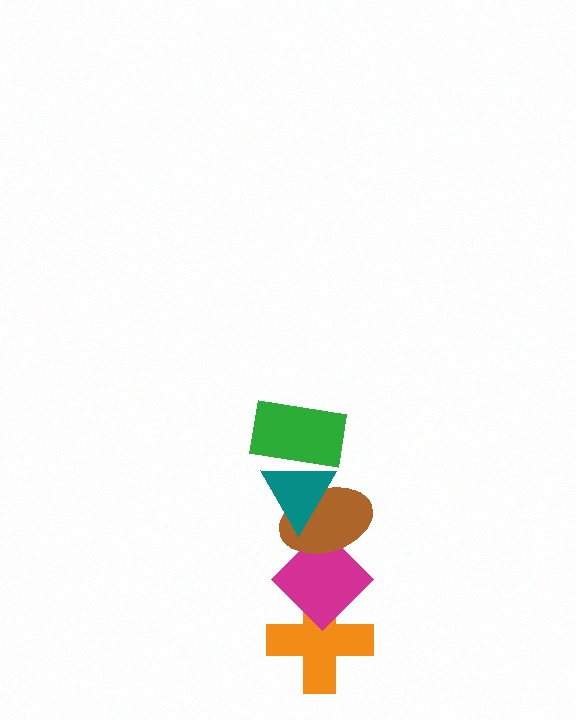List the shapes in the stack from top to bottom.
From top to bottom: the green rectangle, the teal triangle, the brown ellipse, the magenta diamond, the orange cross.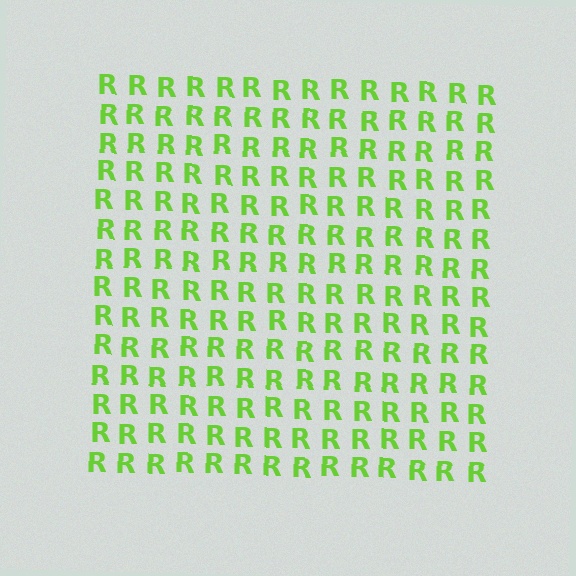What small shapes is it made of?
It is made of small letter R's.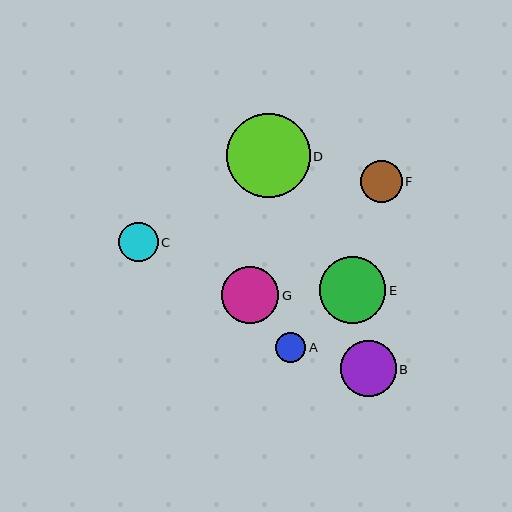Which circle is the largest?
Circle D is the largest with a size of approximately 84 pixels.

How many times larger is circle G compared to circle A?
Circle G is approximately 1.9 times the size of circle A.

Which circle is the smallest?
Circle A is the smallest with a size of approximately 30 pixels.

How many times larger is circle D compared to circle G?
Circle D is approximately 1.5 times the size of circle G.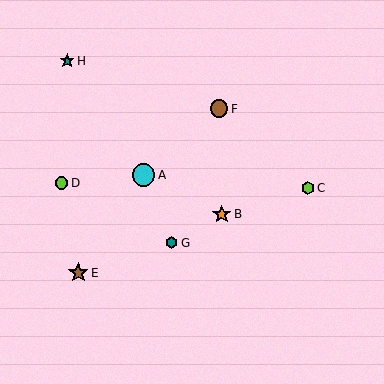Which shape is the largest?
The cyan circle (labeled A) is the largest.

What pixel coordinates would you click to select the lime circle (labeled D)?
Click at (61, 183) to select the lime circle D.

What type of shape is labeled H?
Shape H is a teal star.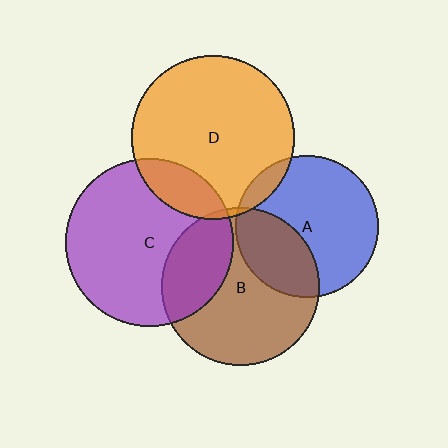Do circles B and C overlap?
Yes.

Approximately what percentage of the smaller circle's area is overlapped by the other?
Approximately 30%.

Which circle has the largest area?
Circle C (purple).